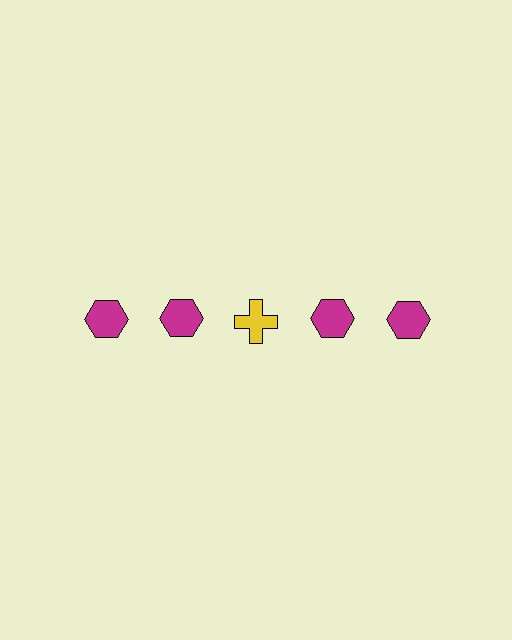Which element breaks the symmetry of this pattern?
The yellow cross in the top row, center column breaks the symmetry. All other shapes are magenta hexagons.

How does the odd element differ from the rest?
It differs in both color (yellow instead of magenta) and shape (cross instead of hexagon).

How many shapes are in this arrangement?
There are 5 shapes arranged in a grid pattern.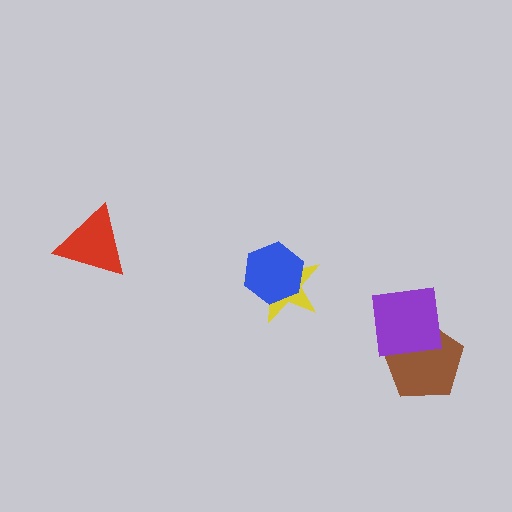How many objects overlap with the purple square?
1 object overlaps with the purple square.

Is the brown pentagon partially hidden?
Yes, it is partially covered by another shape.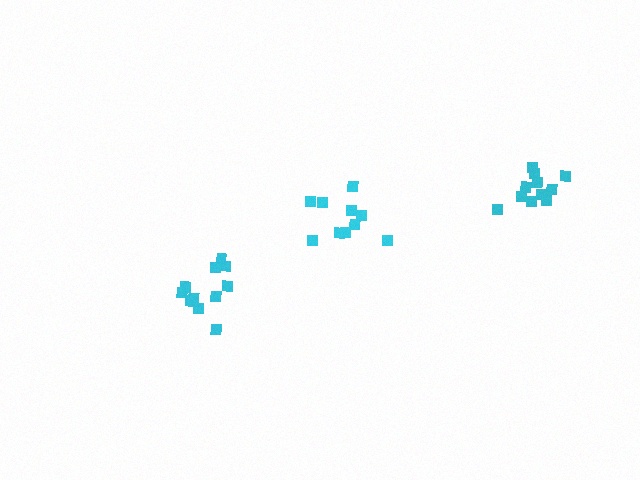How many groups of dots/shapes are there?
There are 3 groups.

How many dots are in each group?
Group 1: 10 dots, Group 2: 11 dots, Group 3: 11 dots (32 total).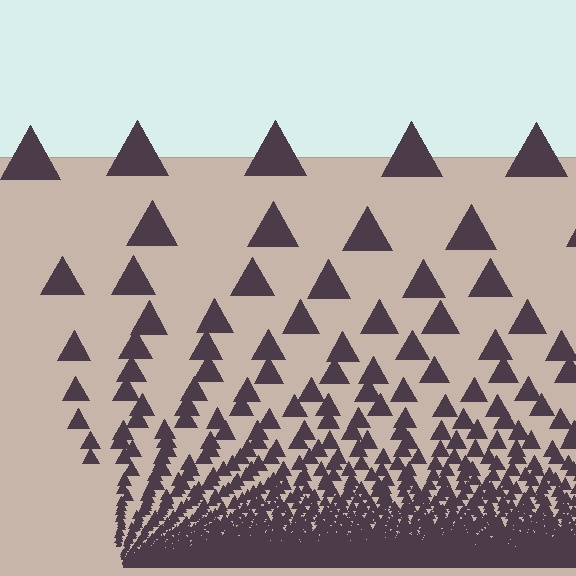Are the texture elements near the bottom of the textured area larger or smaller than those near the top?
Smaller. The gradient is inverted — elements near the bottom are smaller and denser.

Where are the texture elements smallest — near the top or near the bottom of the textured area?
Near the bottom.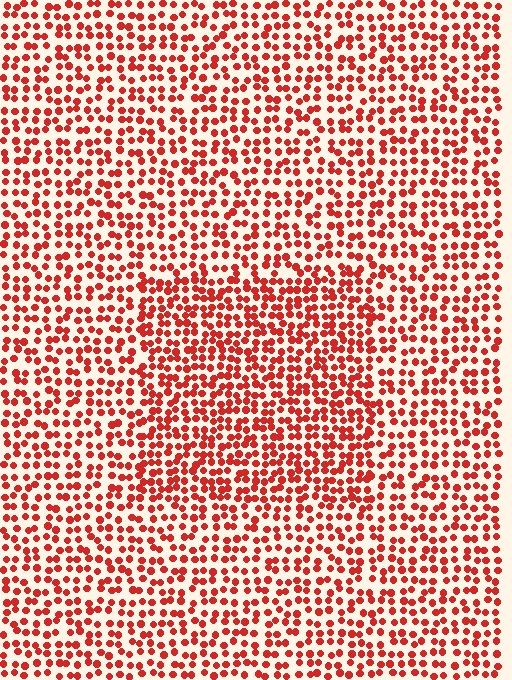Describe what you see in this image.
The image contains small red elements arranged at two different densities. A rectangle-shaped region is visible where the elements are more densely packed than the surrounding area.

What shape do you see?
I see a rectangle.